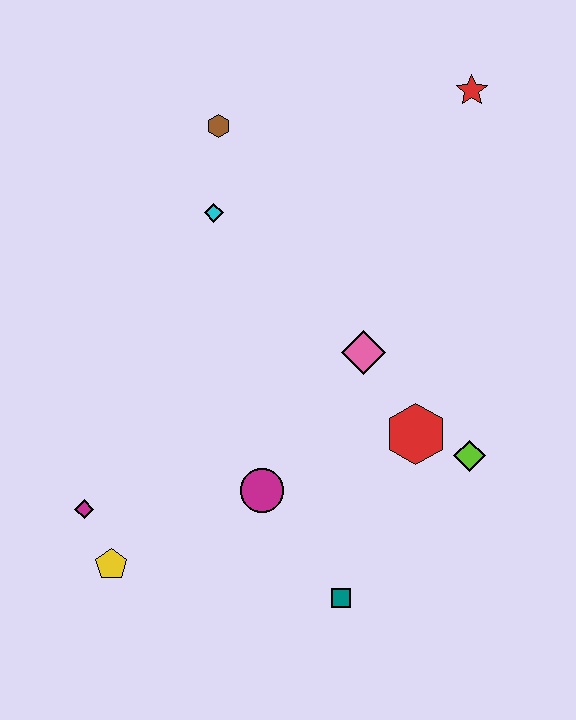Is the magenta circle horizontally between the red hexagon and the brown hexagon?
Yes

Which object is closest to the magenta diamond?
The yellow pentagon is closest to the magenta diamond.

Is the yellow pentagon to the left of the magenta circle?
Yes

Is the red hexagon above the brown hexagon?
No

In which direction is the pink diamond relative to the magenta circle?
The pink diamond is above the magenta circle.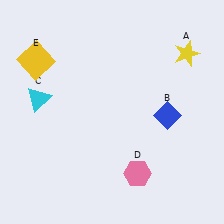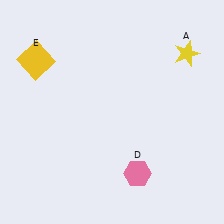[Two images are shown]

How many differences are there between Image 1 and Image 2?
There are 2 differences between the two images.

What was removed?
The cyan triangle (C), the blue diamond (B) were removed in Image 2.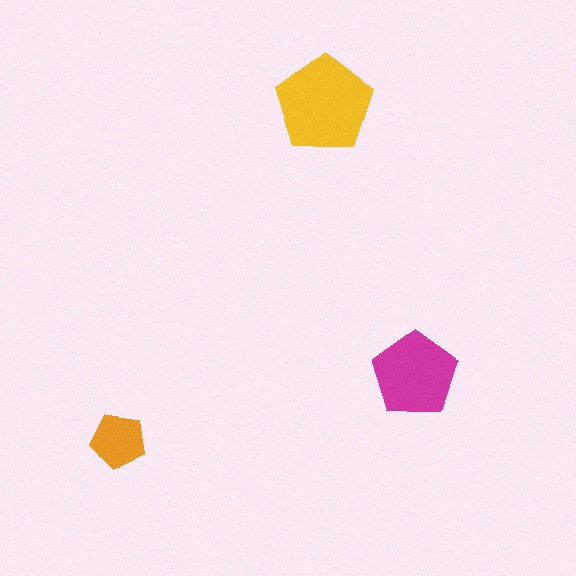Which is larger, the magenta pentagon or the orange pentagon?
The magenta one.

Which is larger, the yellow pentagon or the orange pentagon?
The yellow one.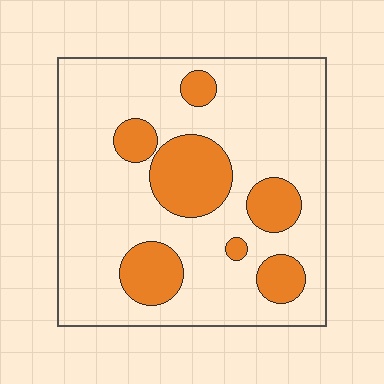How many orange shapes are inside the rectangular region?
7.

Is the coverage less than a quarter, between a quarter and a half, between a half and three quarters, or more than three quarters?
Less than a quarter.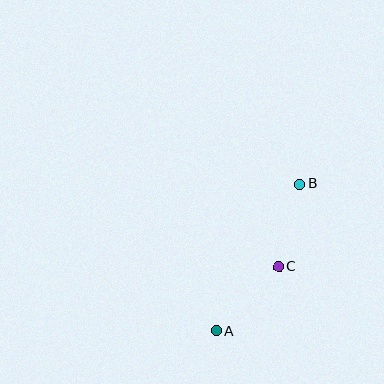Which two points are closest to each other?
Points B and C are closest to each other.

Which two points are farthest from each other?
Points A and B are farthest from each other.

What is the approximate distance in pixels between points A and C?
The distance between A and C is approximately 89 pixels.